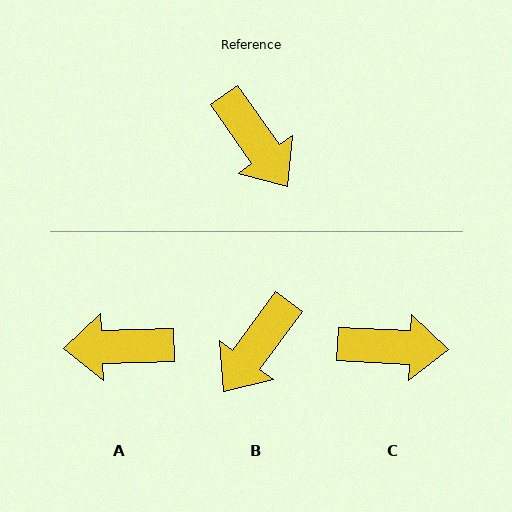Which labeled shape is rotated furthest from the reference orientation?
A, about 123 degrees away.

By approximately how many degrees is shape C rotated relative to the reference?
Approximately 52 degrees counter-clockwise.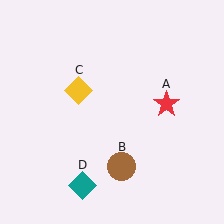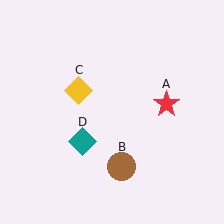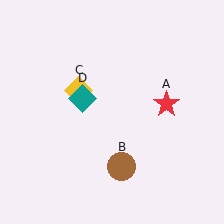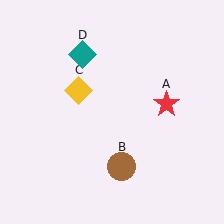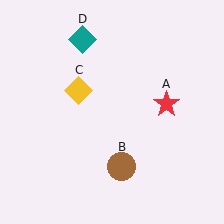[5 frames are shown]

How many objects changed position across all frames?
1 object changed position: teal diamond (object D).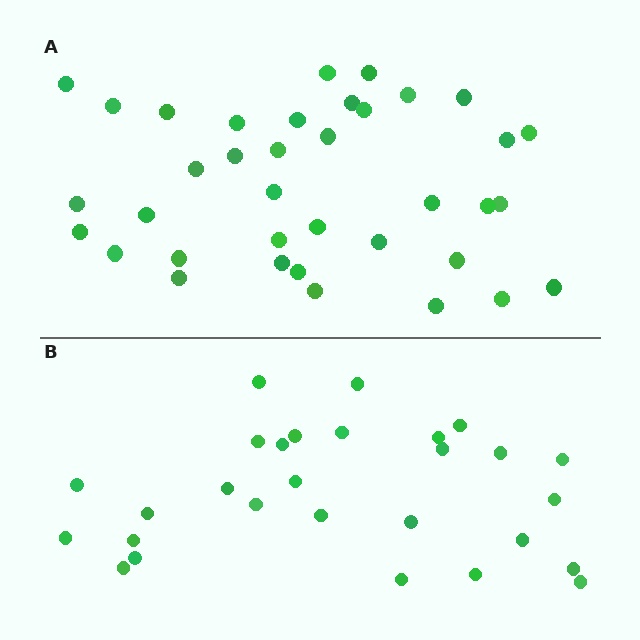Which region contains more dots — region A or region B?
Region A (the top region) has more dots.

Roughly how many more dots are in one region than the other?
Region A has roughly 8 or so more dots than region B.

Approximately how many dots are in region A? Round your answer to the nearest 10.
About 40 dots. (The exact count is 37, which rounds to 40.)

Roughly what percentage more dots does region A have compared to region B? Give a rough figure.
About 30% more.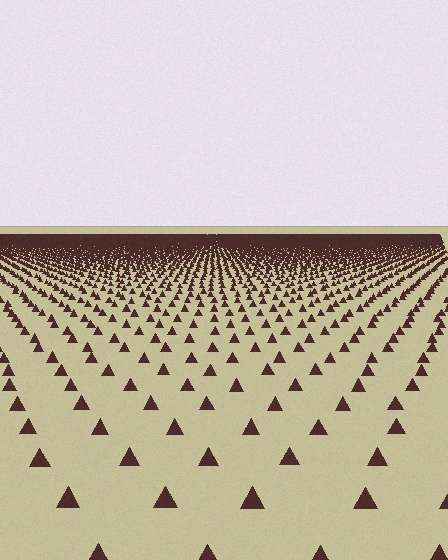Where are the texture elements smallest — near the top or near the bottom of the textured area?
Near the top.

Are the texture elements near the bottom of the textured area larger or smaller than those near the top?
Larger. Near the bottom, elements are closer to the viewer and appear at a bigger on-screen size.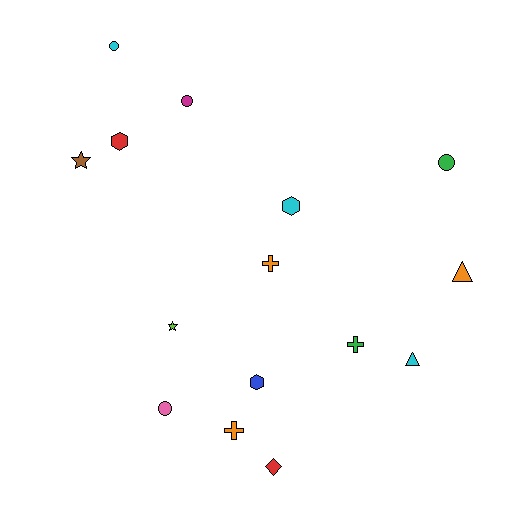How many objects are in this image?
There are 15 objects.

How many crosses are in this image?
There are 3 crosses.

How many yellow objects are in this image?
There are no yellow objects.